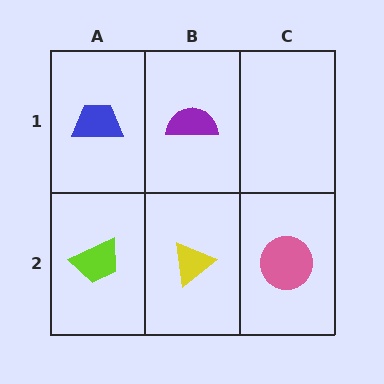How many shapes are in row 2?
3 shapes.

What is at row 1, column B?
A purple semicircle.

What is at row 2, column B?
A yellow triangle.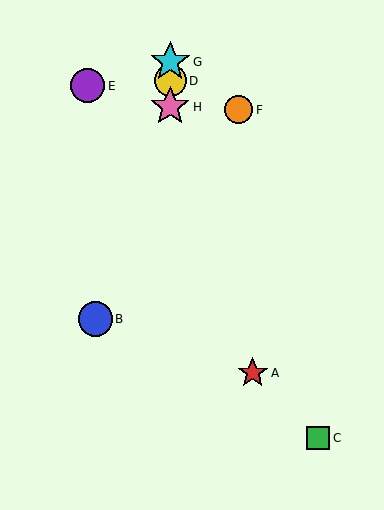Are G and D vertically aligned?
Yes, both are at x≈170.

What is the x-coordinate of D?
Object D is at x≈170.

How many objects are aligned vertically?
3 objects (D, G, H) are aligned vertically.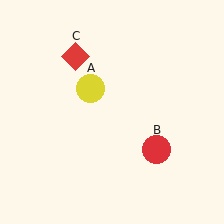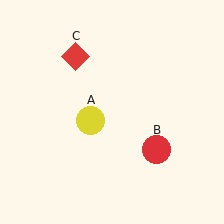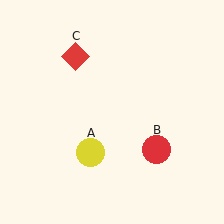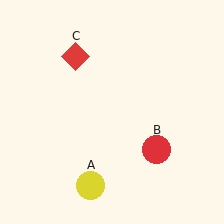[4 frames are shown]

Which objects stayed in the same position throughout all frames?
Red circle (object B) and red diamond (object C) remained stationary.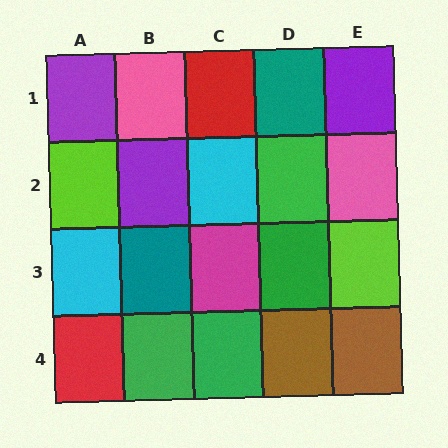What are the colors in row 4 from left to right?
Red, green, green, brown, brown.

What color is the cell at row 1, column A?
Purple.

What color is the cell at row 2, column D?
Green.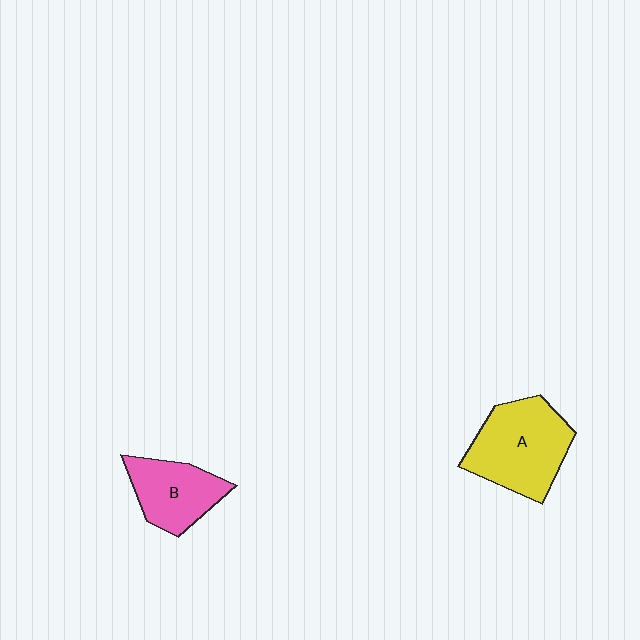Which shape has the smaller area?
Shape B (pink).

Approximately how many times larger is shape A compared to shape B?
Approximately 1.4 times.